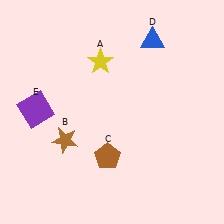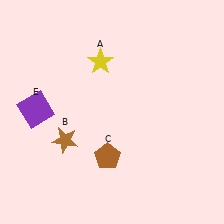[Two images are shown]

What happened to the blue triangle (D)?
The blue triangle (D) was removed in Image 2. It was in the top-right area of Image 1.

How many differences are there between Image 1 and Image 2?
There is 1 difference between the two images.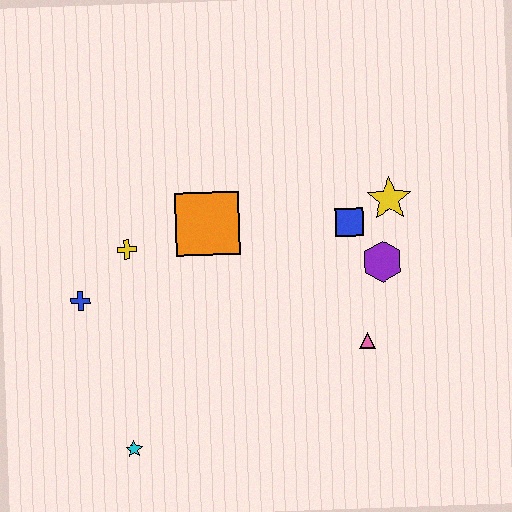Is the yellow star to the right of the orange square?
Yes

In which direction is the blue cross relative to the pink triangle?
The blue cross is to the left of the pink triangle.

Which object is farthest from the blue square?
The cyan star is farthest from the blue square.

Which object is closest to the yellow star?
The blue square is closest to the yellow star.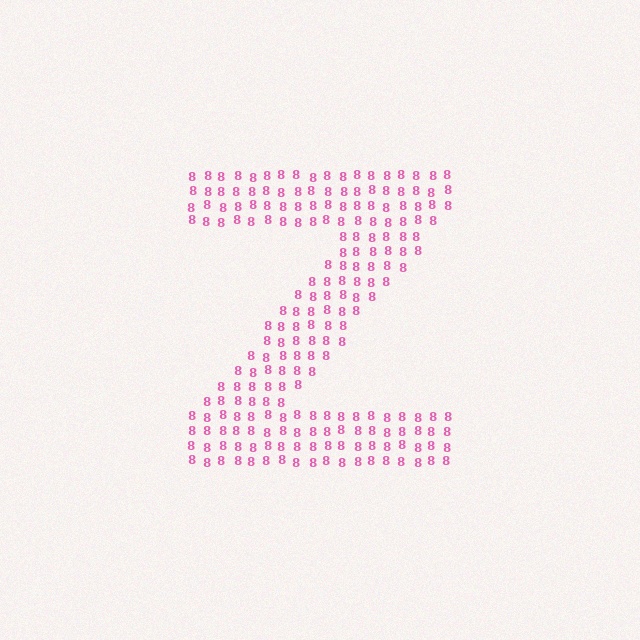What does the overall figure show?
The overall figure shows the letter Z.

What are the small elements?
The small elements are digit 8's.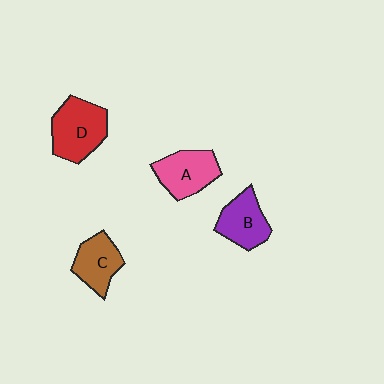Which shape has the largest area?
Shape D (red).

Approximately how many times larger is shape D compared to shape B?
Approximately 1.3 times.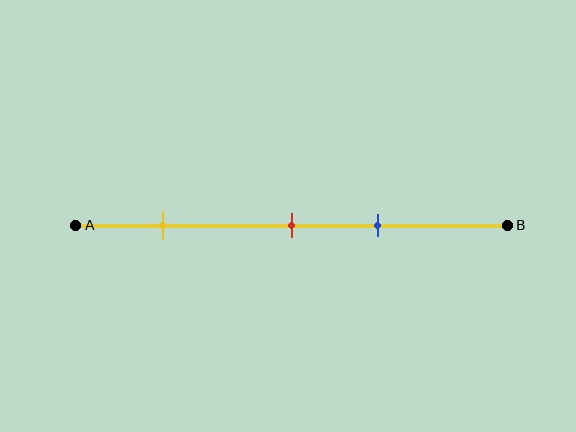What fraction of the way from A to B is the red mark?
The red mark is approximately 50% (0.5) of the way from A to B.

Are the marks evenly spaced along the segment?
No, the marks are not evenly spaced.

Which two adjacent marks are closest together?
The red and blue marks are the closest adjacent pair.